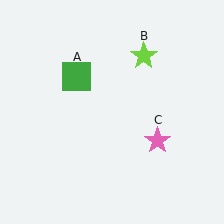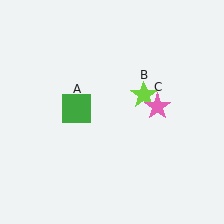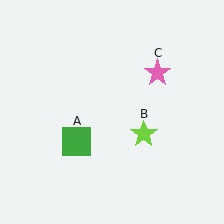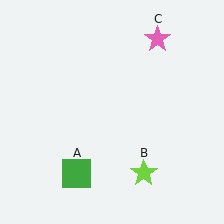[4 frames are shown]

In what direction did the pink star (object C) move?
The pink star (object C) moved up.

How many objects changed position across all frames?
3 objects changed position: green square (object A), lime star (object B), pink star (object C).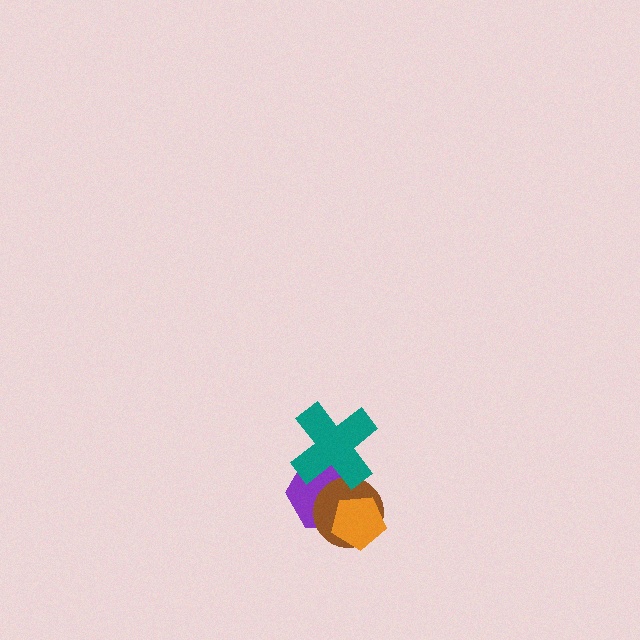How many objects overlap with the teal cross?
2 objects overlap with the teal cross.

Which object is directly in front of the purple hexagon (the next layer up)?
The brown circle is directly in front of the purple hexagon.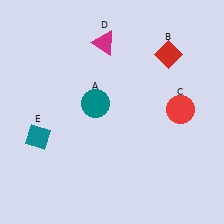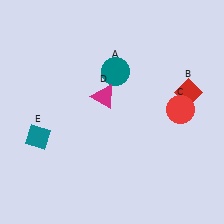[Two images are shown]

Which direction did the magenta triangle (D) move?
The magenta triangle (D) moved down.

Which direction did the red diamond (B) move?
The red diamond (B) moved down.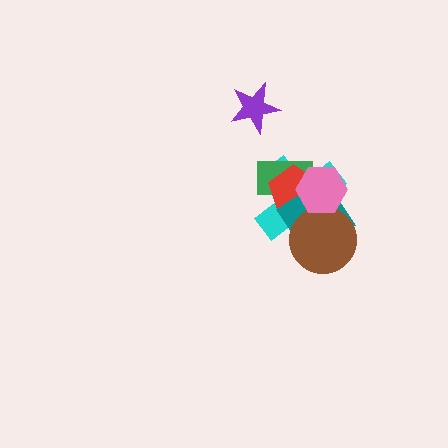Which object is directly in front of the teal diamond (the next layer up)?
The brown circle is directly in front of the teal diamond.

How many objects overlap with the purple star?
0 objects overlap with the purple star.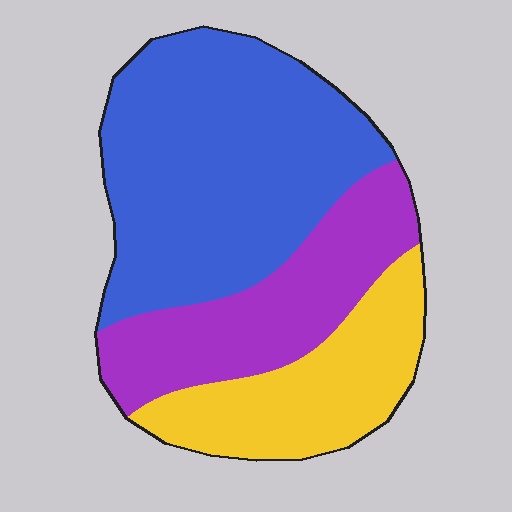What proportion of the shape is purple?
Purple takes up between a quarter and a half of the shape.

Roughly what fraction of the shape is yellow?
Yellow covers about 25% of the shape.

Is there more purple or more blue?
Blue.